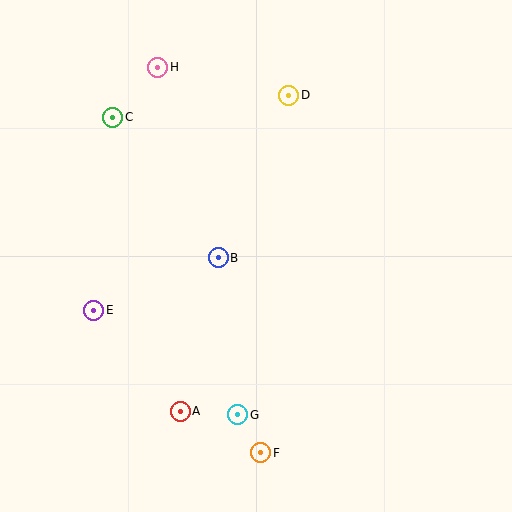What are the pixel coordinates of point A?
Point A is at (180, 411).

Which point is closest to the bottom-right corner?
Point F is closest to the bottom-right corner.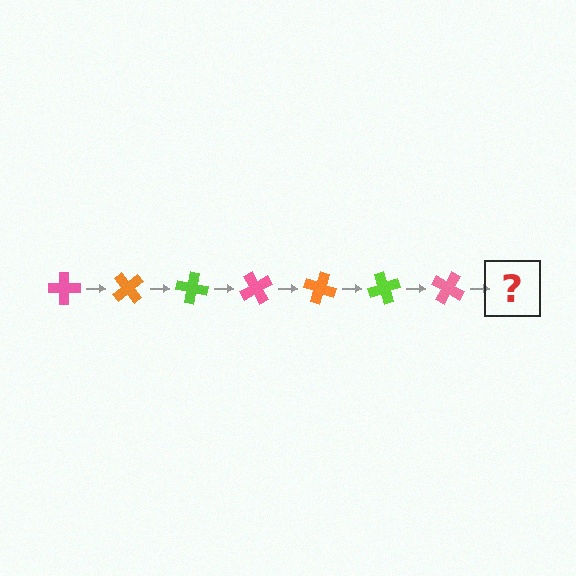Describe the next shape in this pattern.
It should be an orange cross, rotated 350 degrees from the start.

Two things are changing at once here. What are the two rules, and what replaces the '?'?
The two rules are that it rotates 50 degrees each step and the color cycles through pink, orange, and lime. The '?' should be an orange cross, rotated 350 degrees from the start.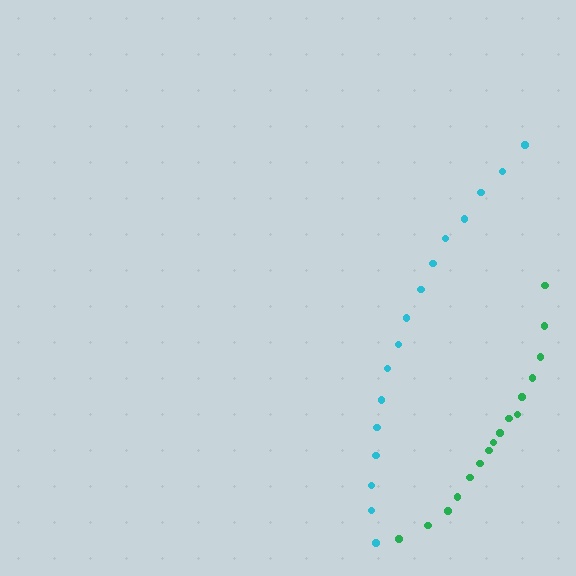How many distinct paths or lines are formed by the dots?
There are 2 distinct paths.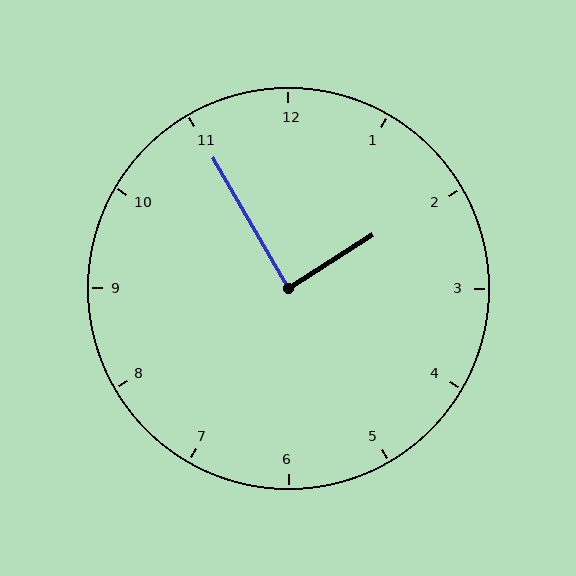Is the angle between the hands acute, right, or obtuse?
It is right.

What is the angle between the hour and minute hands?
Approximately 88 degrees.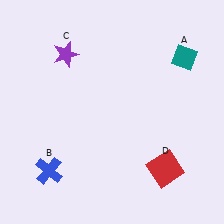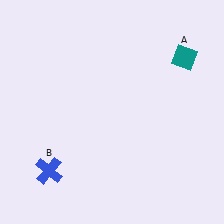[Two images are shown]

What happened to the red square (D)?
The red square (D) was removed in Image 2. It was in the bottom-right area of Image 1.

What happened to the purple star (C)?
The purple star (C) was removed in Image 2. It was in the top-left area of Image 1.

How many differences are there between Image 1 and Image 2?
There are 2 differences between the two images.